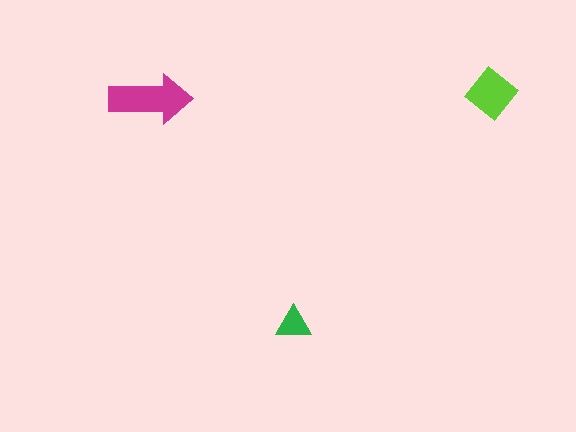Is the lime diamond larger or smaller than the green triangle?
Larger.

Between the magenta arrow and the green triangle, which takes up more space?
The magenta arrow.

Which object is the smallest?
The green triangle.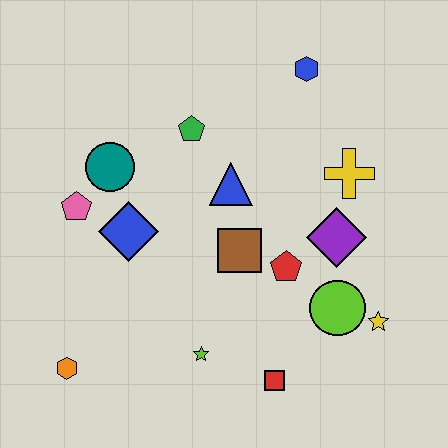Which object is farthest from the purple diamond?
The orange hexagon is farthest from the purple diamond.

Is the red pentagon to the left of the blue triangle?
No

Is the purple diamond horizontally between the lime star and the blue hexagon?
No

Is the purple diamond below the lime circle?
No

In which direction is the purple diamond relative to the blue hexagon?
The purple diamond is below the blue hexagon.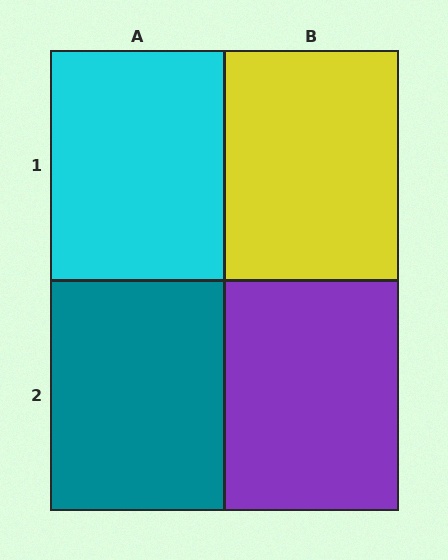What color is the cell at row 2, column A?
Teal.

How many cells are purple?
1 cell is purple.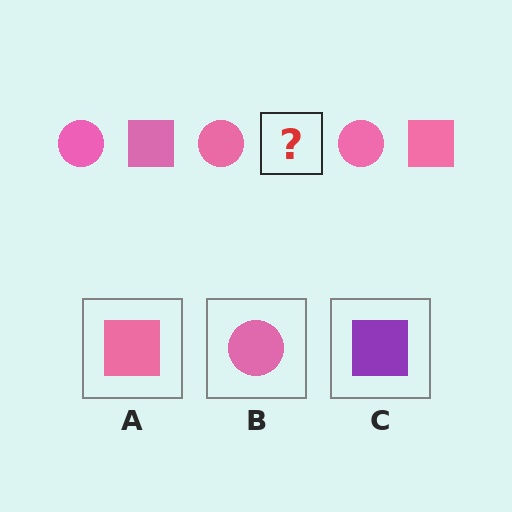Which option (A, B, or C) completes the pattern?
A.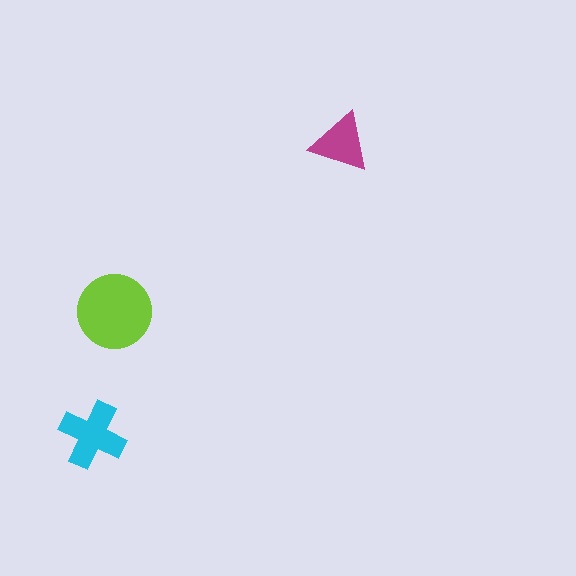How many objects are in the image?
There are 3 objects in the image.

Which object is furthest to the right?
The magenta triangle is rightmost.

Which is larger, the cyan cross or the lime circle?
The lime circle.